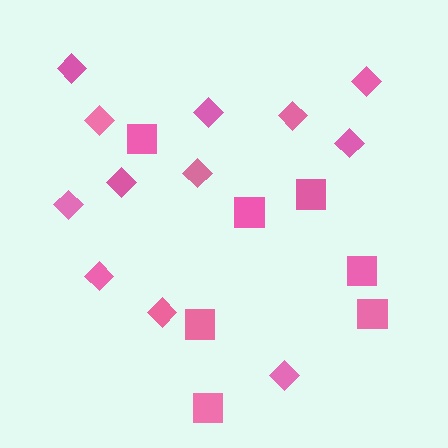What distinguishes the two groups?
There are 2 groups: one group of diamonds (12) and one group of squares (7).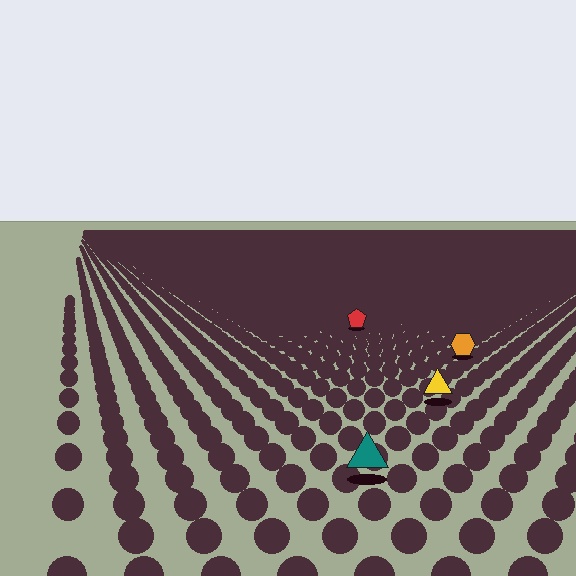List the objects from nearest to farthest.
From nearest to farthest: the teal triangle, the yellow triangle, the orange hexagon, the red pentagon.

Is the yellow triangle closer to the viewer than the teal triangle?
No. The teal triangle is closer — you can tell from the texture gradient: the ground texture is coarser near it.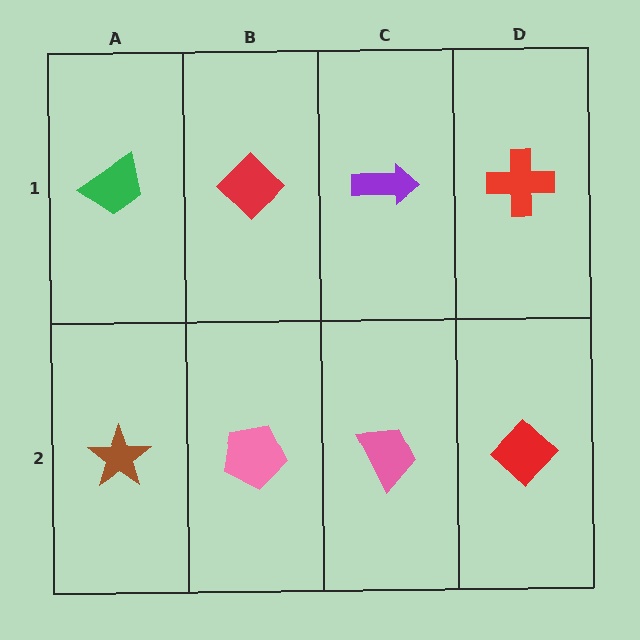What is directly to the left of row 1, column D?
A purple arrow.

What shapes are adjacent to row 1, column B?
A pink pentagon (row 2, column B), a green trapezoid (row 1, column A), a purple arrow (row 1, column C).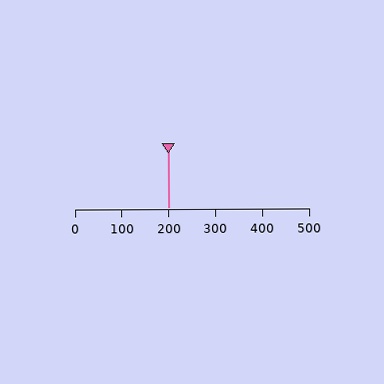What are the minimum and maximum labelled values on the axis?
The axis runs from 0 to 500.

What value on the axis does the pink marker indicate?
The marker indicates approximately 200.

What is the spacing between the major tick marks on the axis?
The major ticks are spaced 100 apart.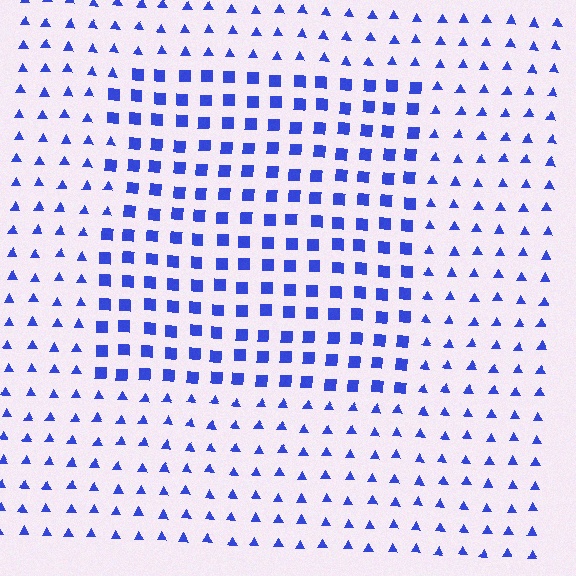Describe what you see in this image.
The image is filled with small blue elements arranged in a uniform grid. A rectangle-shaped region contains squares, while the surrounding area contains triangles. The boundary is defined purely by the change in element shape.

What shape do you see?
I see a rectangle.